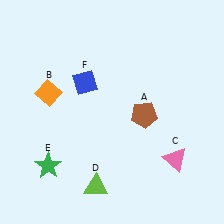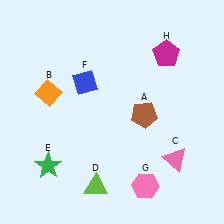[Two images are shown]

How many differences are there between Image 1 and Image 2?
There are 2 differences between the two images.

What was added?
A pink hexagon (G), a magenta pentagon (H) were added in Image 2.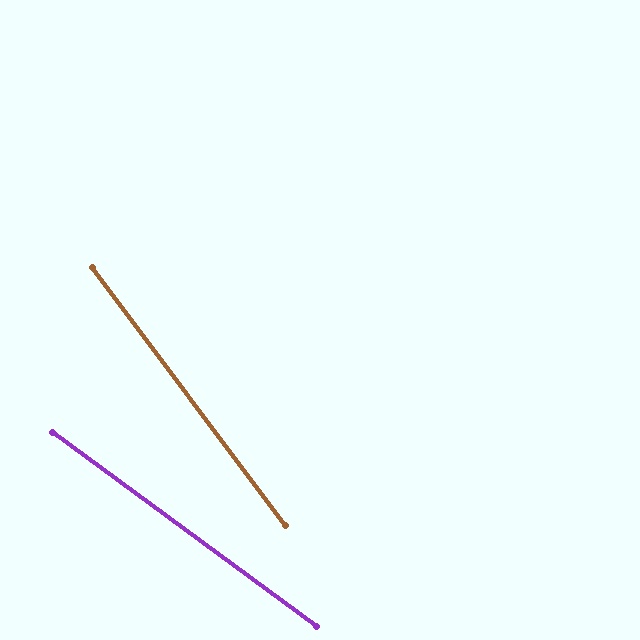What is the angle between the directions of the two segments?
Approximately 17 degrees.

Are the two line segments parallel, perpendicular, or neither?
Neither parallel nor perpendicular — they differ by about 17°.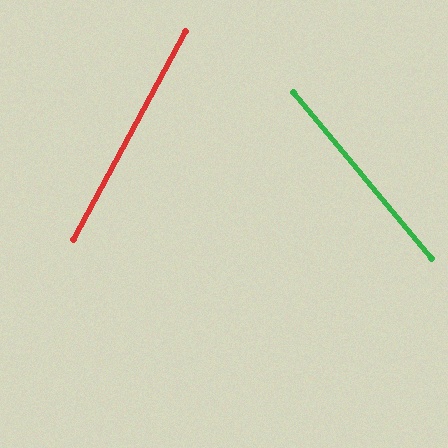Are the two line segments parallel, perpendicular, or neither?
Neither parallel nor perpendicular — they differ by about 68°.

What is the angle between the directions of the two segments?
Approximately 68 degrees.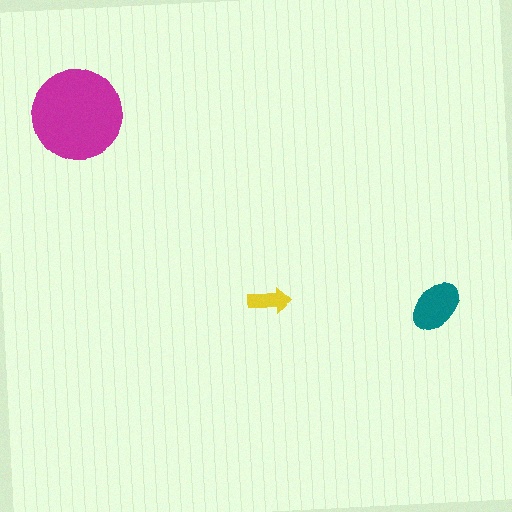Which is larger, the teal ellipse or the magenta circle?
The magenta circle.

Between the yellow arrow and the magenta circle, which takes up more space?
The magenta circle.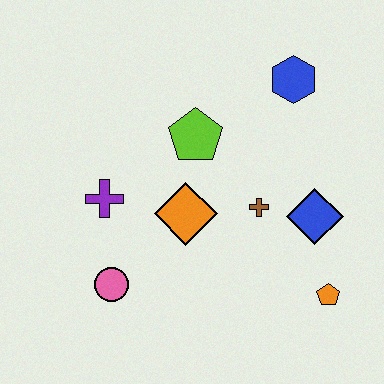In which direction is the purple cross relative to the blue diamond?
The purple cross is to the left of the blue diamond.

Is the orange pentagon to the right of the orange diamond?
Yes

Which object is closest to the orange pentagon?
The blue diamond is closest to the orange pentagon.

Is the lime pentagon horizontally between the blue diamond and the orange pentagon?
No